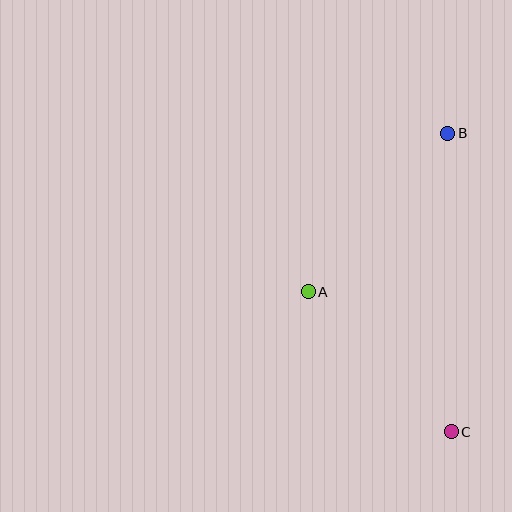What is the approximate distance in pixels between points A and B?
The distance between A and B is approximately 211 pixels.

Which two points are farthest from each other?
Points B and C are farthest from each other.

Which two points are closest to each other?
Points A and C are closest to each other.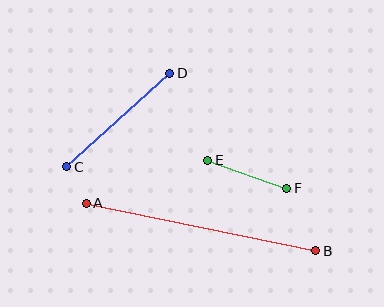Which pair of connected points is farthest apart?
Points A and B are farthest apart.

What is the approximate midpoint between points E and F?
The midpoint is at approximately (247, 174) pixels.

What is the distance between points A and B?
The distance is approximately 234 pixels.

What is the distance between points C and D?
The distance is approximately 139 pixels.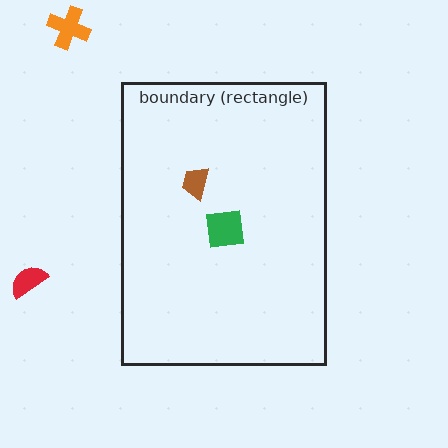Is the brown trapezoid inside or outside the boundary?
Inside.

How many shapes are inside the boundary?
2 inside, 2 outside.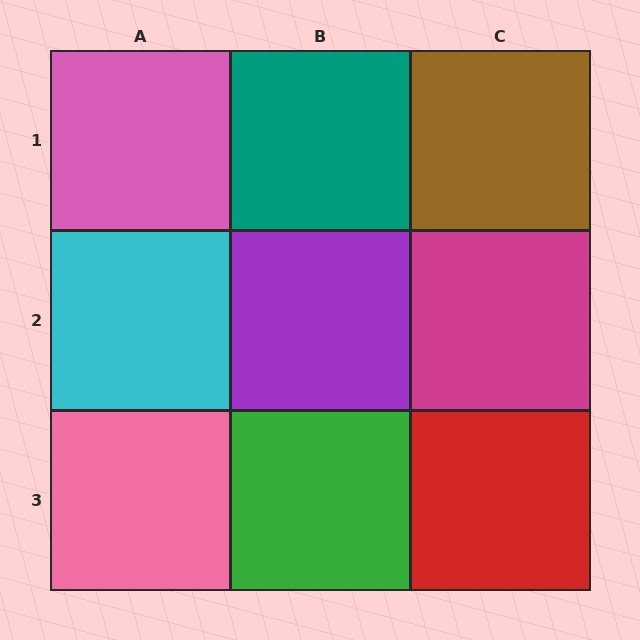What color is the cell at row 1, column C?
Brown.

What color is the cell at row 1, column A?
Pink.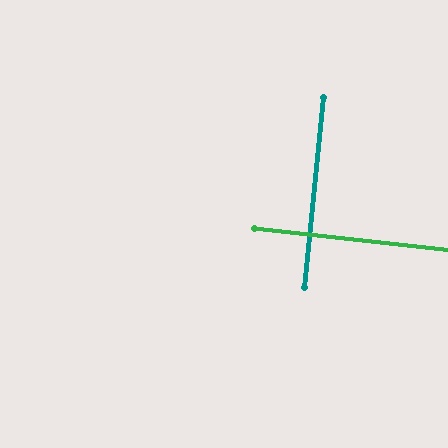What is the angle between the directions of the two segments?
Approximately 90 degrees.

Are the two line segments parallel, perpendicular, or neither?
Perpendicular — they meet at approximately 90°.